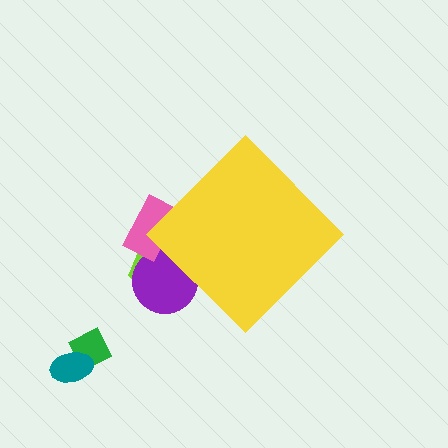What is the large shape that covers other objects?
A yellow diamond.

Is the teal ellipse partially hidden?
No, the teal ellipse is fully visible.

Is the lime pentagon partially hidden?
Yes, the lime pentagon is partially hidden behind the yellow diamond.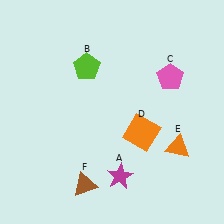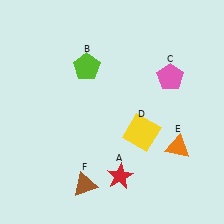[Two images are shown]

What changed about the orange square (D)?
In Image 1, D is orange. In Image 2, it changed to yellow.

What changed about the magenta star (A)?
In Image 1, A is magenta. In Image 2, it changed to red.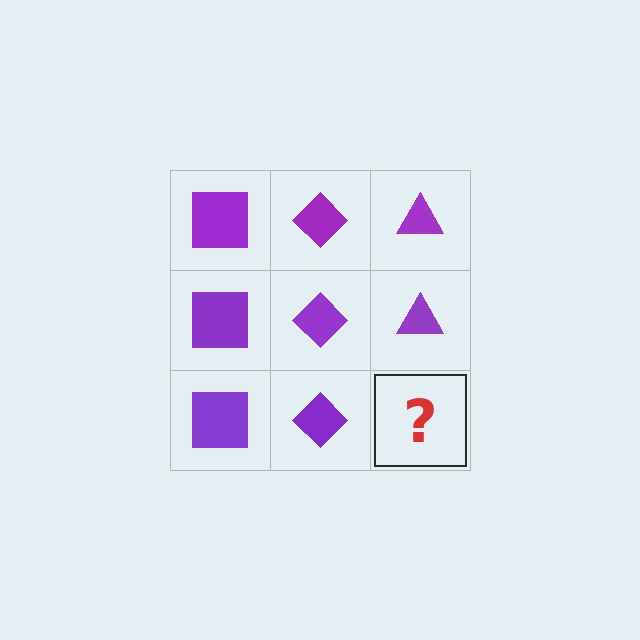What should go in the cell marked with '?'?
The missing cell should contain a purple triangle.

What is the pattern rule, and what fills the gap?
The rule is that each column has a consistent shape. The gap should be filled with a purple triangle.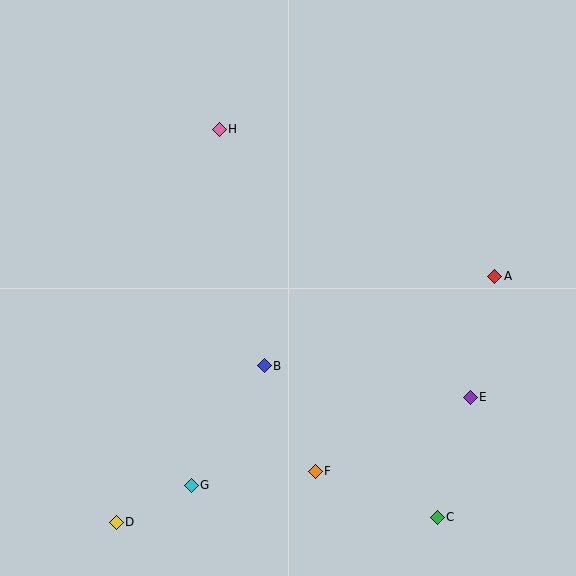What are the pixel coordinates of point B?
Point B is at (264, 366).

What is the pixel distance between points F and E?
The distance between F and E is 172 pixels.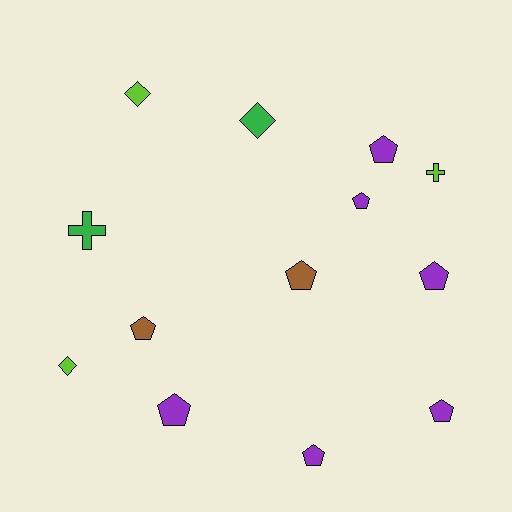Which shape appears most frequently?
Pentagon, with 8 objects.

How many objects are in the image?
There are 13 objects.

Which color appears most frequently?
Purple, with 6 objects.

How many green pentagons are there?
There are no green pentagons.